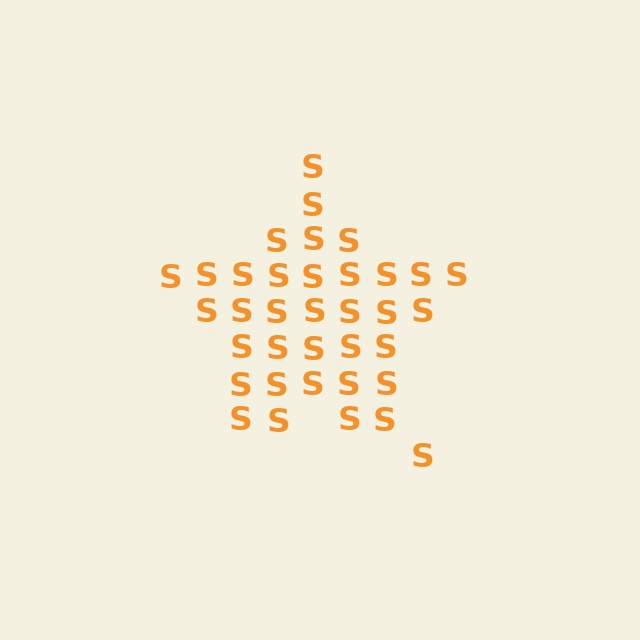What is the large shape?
The large shape is a star.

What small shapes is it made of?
It is made of small letter S's.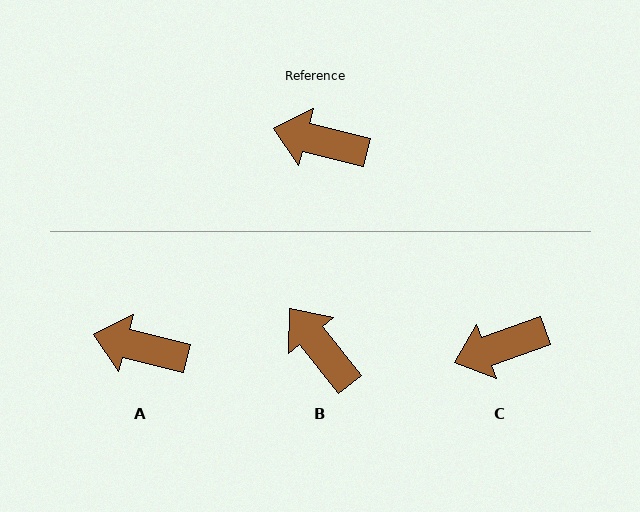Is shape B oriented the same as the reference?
No, it is off by about 37 degrees.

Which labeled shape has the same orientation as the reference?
A.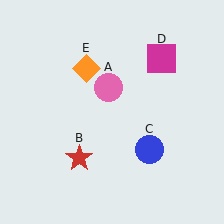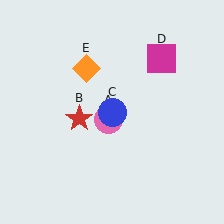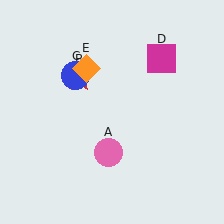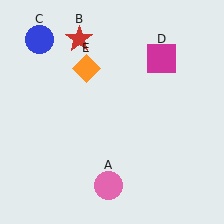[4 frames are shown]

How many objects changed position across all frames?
3 objects changed position: pink circle (object A), red star (object B), blue circle (object C).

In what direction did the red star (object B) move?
The red star (object B) moved up.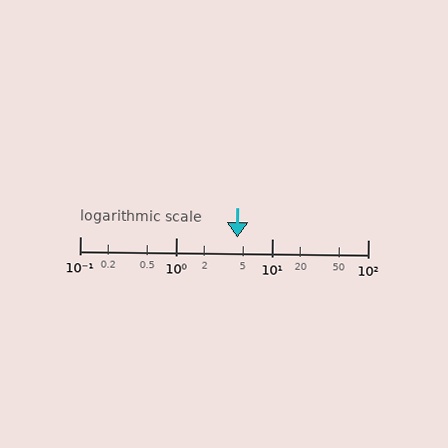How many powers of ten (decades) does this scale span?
The scale spans 3 decades, from 0.1 to 100.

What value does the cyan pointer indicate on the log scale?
The pointer indicates approximately 4.4.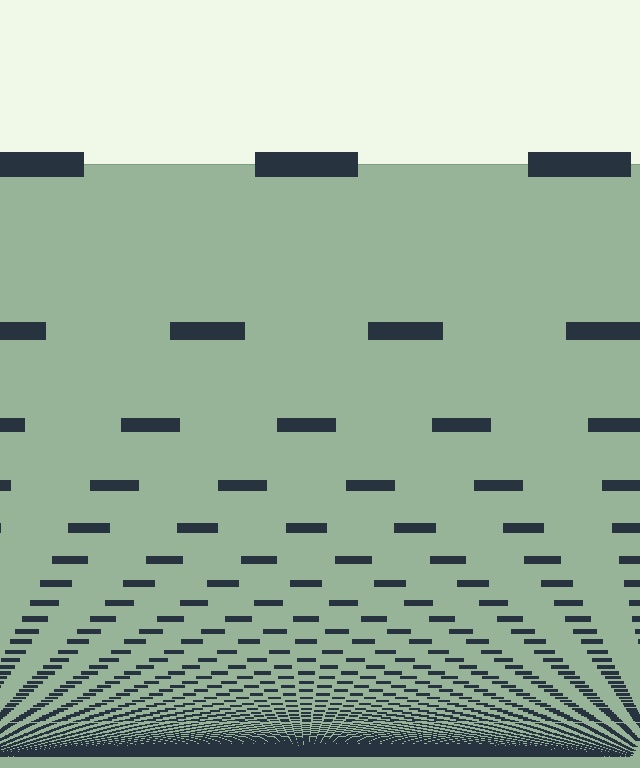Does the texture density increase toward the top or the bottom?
Density increases toward the bottom.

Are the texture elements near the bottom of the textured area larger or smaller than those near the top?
Smaller. The gradient is inverted — elements near the bottom are smaller and denser.